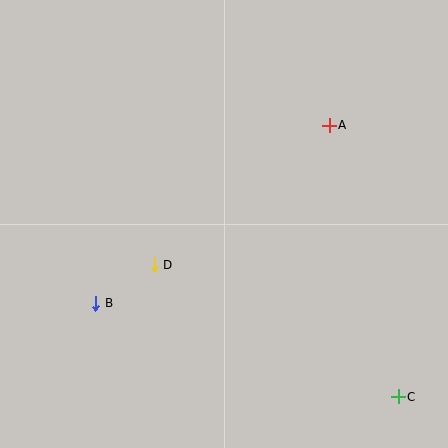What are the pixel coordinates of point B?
Point B is at (96, 303).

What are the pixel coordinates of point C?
Point C is at (398, 397).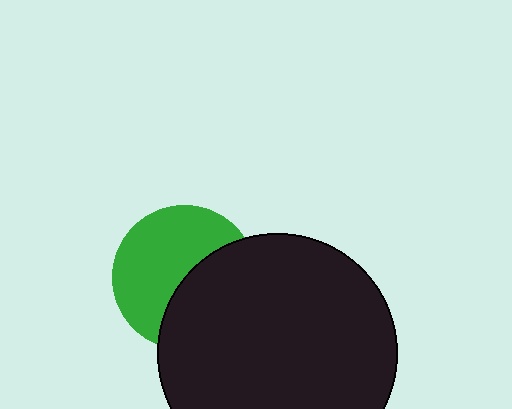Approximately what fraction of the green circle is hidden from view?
Roughly 44% of the green circle is hidden behind the black circle.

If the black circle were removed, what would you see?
You would see the complete green circle.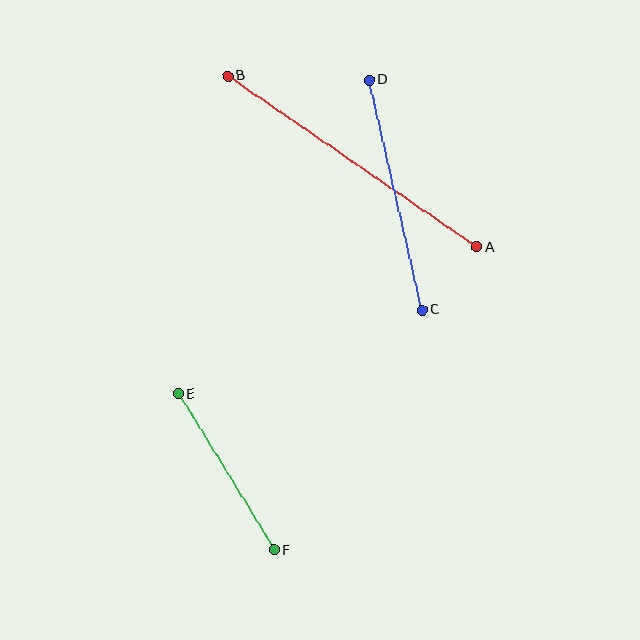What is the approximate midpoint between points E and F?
The midpoint is at approximately (226, 472) pixels.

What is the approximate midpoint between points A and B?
The midpoint is at approximately (352, 162) pixels.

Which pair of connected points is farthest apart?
Points A and B are farthest apart.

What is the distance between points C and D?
The distance is approximately 236 pixels.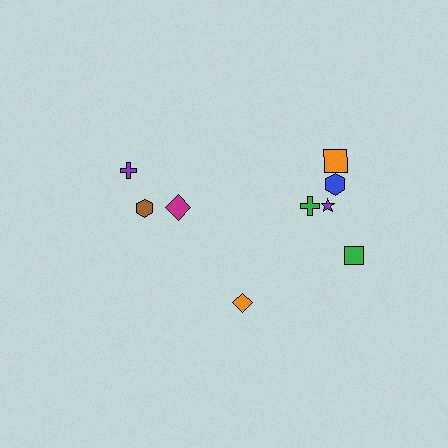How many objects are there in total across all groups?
There are 9 objects.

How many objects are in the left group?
There are 3 objects.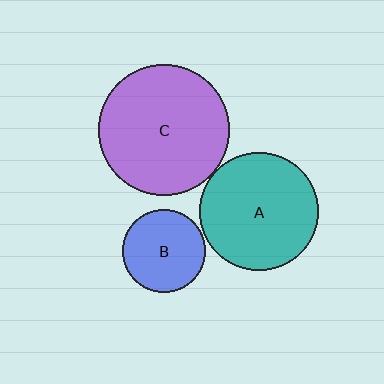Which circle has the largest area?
Circle C (purple).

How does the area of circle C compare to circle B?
Approximately 2.5 times.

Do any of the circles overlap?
No, none of the circles overlap.